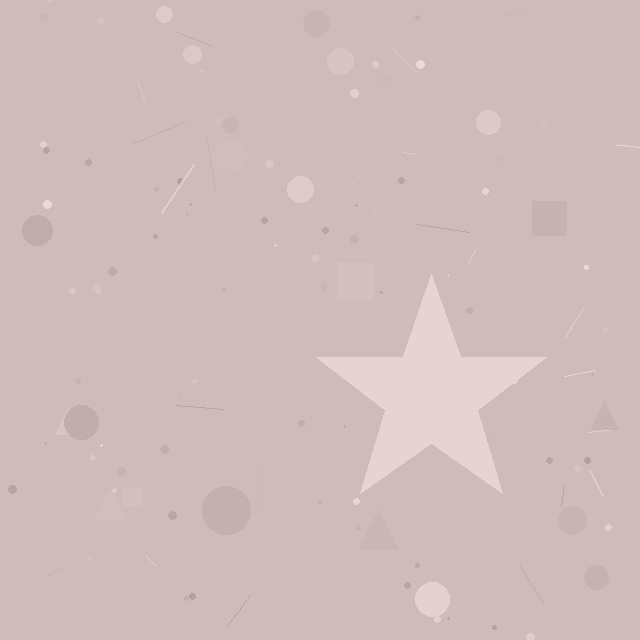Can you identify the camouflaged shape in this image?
The camouflaged shape is a star.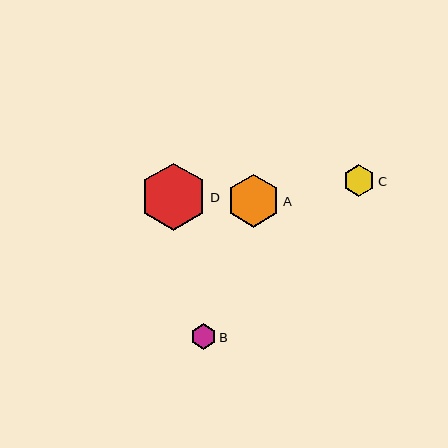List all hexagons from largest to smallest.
From largest to smallest: D, A, C, B.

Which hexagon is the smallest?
Hexagon B is the smallest with a size of approximately 25 pixels.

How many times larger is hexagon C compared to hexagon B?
Hexagon C is approximately 1.3 times the size of hexagon B.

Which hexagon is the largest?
Hexagon D is the largest with a size of approximately 67 pixels.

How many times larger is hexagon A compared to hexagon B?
Hexagon A is approximately 2.1 times the size of hexagon B.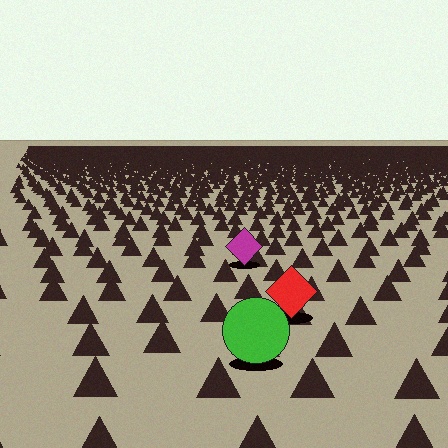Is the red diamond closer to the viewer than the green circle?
No. The green circle is closer — you can tell from the texture gradient: the ground texture is coarser near it.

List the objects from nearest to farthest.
From nearest to farthest: the green circle, the red diamond, the magenta diamond.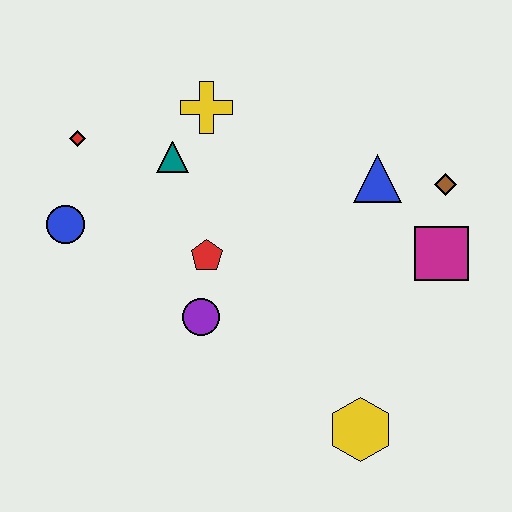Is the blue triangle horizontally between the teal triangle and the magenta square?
Yes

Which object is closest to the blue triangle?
The brown diamond is closest to the blue triangle.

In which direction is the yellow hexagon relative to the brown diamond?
The yellow hexagon is below the brown diamond.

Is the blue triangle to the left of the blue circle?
No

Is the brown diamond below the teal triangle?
Yes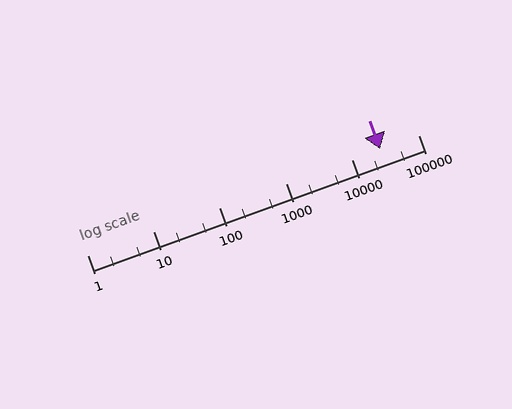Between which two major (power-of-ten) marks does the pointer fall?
The pointer is between 10000 and 100000.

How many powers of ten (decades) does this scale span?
The scale spans 5 decades, from 1 to 100000.